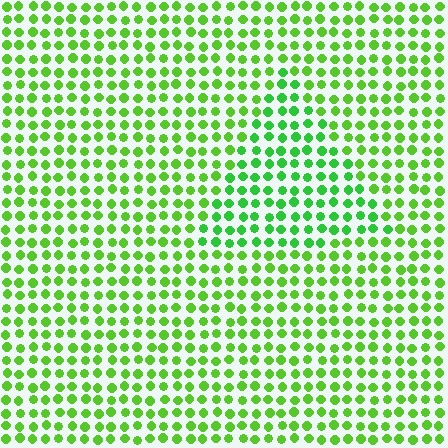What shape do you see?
I see a triangle.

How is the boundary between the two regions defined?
The boundary is defined purely by a slight shift in hue (about 22 degrees). Spacing, size, and orientation are identical on both sides.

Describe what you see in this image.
The image is filled with small lime elements in a uniform arrangement. A triangle-shaped region is visible where the elements are tinted to a slightly different hue, forming a subtle color boundary.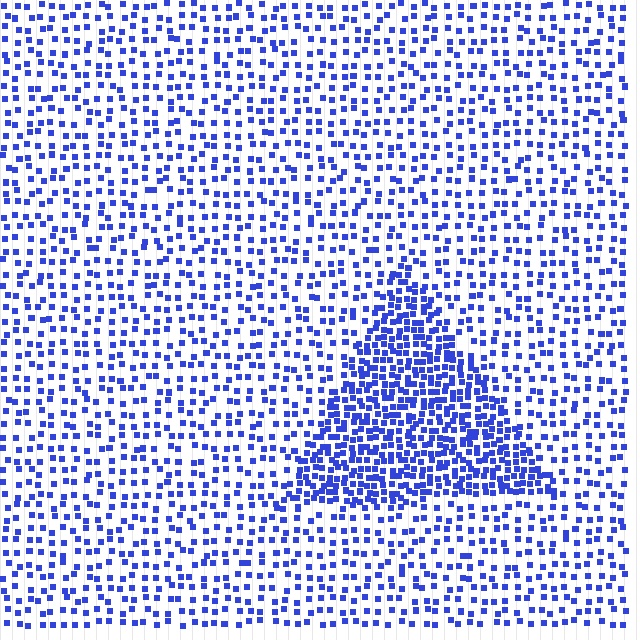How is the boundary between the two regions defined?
The boundary is defined by a change in element density (approximately 2.3x ratio). All elements are the same color, size, and shape.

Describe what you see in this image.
The image contains small blue elements arranged at two different densities. A triangle-shaped region is visible where the elements are more densely packed than the surrounding area.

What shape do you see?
I see a triangle.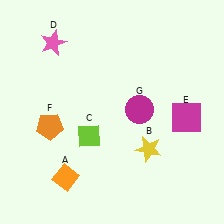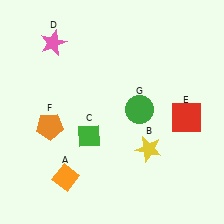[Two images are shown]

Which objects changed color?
C changed from lime to green. E changed from magenta to red. G changed from magenta to green.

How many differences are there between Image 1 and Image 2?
There are 3 differences between the two images.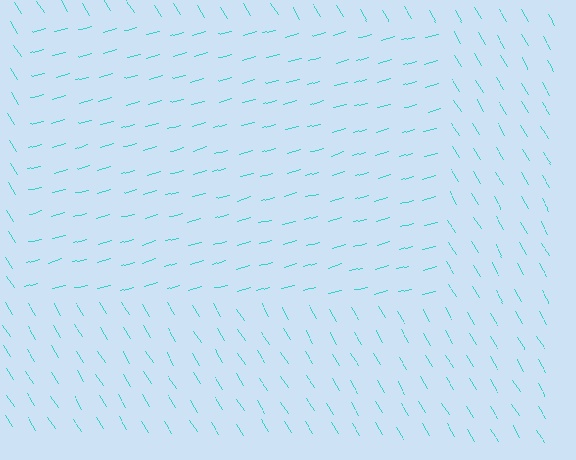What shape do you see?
I see a rectangle.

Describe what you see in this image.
The image is filled with small cyan line segments. A rectangle region in the image has lines oriented differently from the surrounding lines, creating a visible texture boundary.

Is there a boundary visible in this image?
Yes, there is a texture boundary formed by a change in line orientation.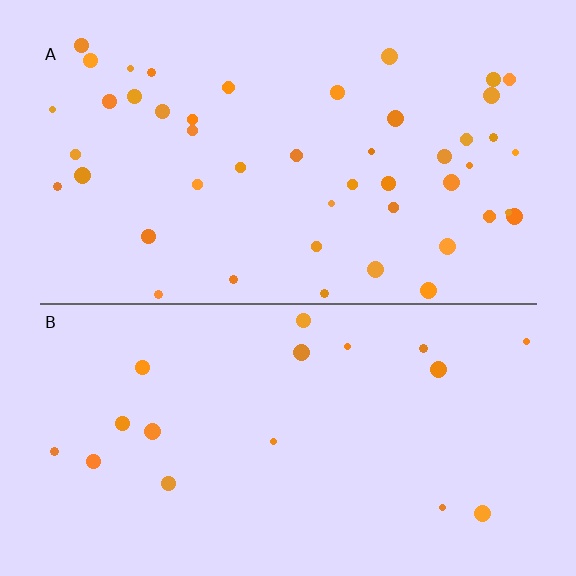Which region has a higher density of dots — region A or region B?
A (the top).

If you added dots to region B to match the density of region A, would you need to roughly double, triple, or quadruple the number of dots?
Approximately triple.